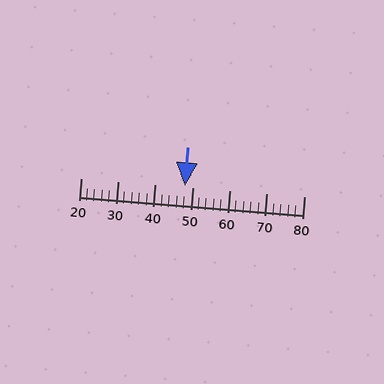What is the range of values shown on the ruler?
The ruler shows values from 20 to 80.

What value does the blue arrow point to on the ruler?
The blue arrow points to approximately 48.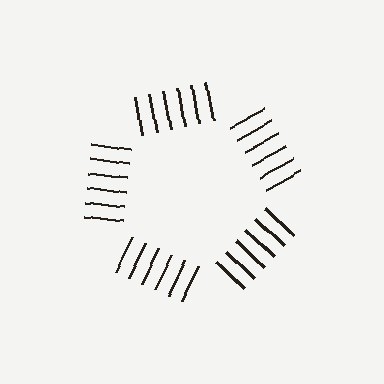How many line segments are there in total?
30 — 6 along each of the 5 edges.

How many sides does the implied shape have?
5 sides — the line-ends trace a pentagon.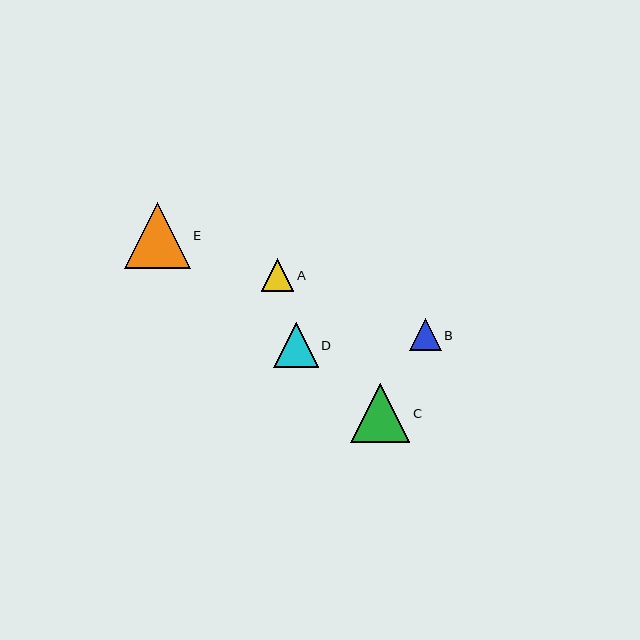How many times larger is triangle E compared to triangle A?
Triangle E is approximately 2.0 times the size of triangle A.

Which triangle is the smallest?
Triangle B is the smallest with a size of approximately 32 pixels.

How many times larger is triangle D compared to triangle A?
Triangle D is approximately 1.4 times the size of triangle A.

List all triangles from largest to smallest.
From largest to smallest: E, C, D, A, B.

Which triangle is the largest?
Triangle E is the largest with a size of approximately 65 pixels.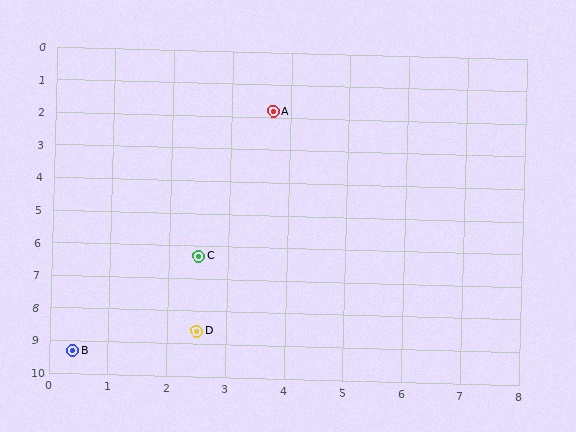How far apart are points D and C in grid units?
Points D and C are about 2.3 grid units apart.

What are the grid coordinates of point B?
Point B is at approximately (0.4, 9.3).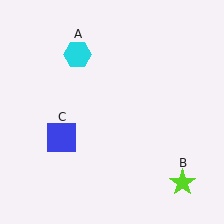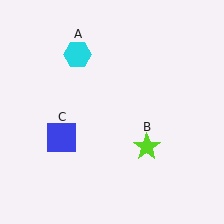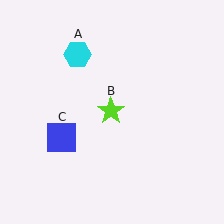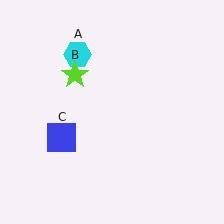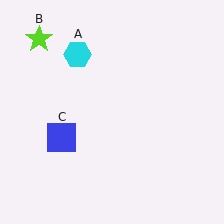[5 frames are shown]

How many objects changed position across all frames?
1 object changed position: lime star (object B).